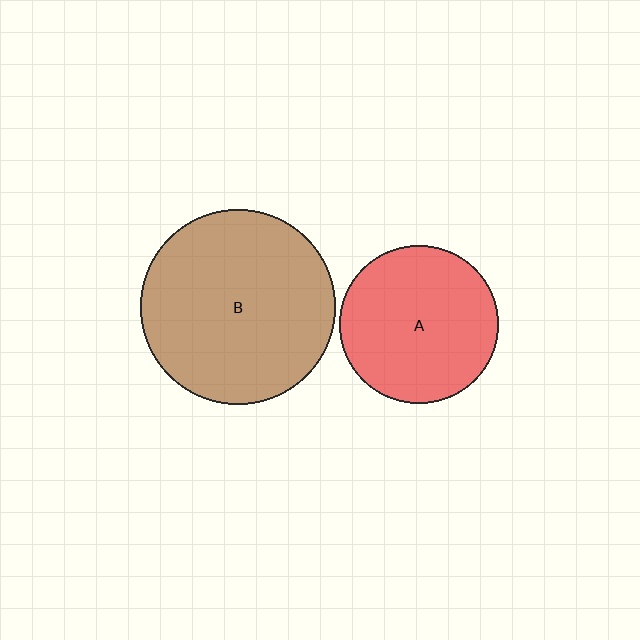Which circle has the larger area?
Circle B (brown).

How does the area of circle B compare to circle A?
Approximately 1.5 times.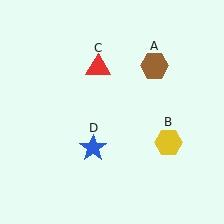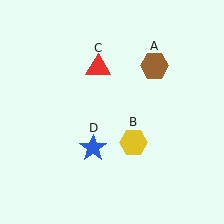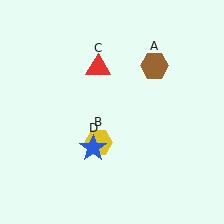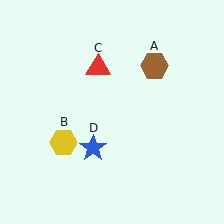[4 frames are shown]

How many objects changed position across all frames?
1 object changed position: yellow hexagon (object B).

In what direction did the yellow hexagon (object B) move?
The yellow hexagon (object B) moved left.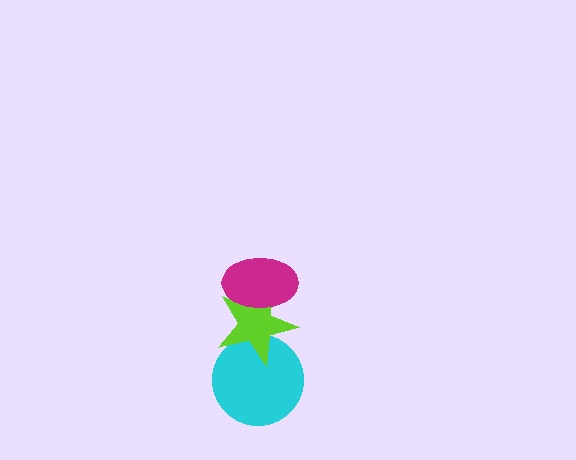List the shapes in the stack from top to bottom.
From top to bottom: the magenta ellipse, the lime star, the cyan circle.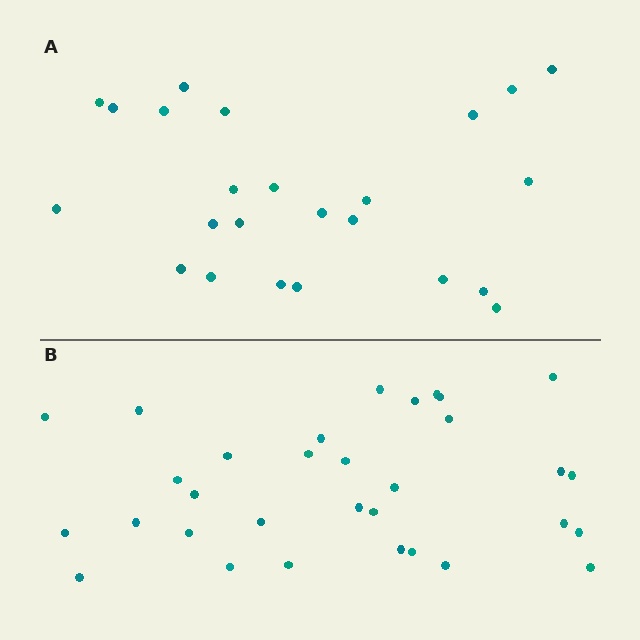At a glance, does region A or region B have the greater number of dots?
Region B (the bottom region) has more dots.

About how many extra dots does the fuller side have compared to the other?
Region B has roughly 8 or so more dots than region A.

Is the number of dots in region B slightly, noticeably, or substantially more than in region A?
Region B has noticeably more, but not dramatically so. The ratio is roughly 1.3 to 1.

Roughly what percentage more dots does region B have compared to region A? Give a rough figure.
About 35% more.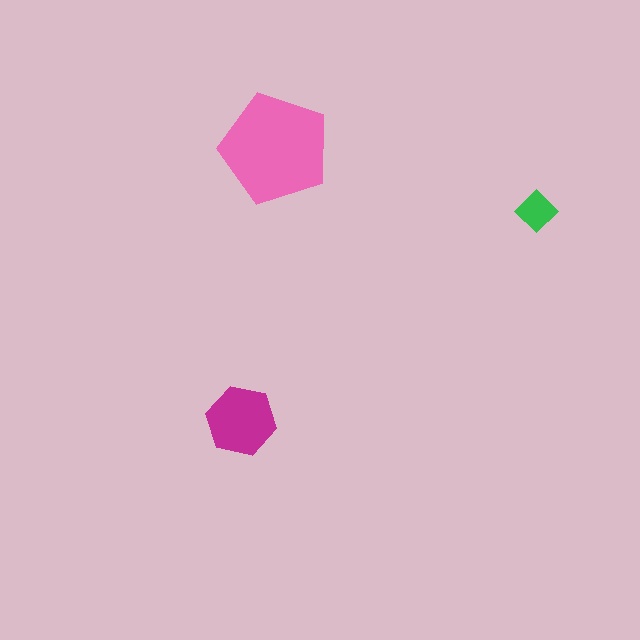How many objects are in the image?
There are 3 objects in the image.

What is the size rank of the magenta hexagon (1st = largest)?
2nd.